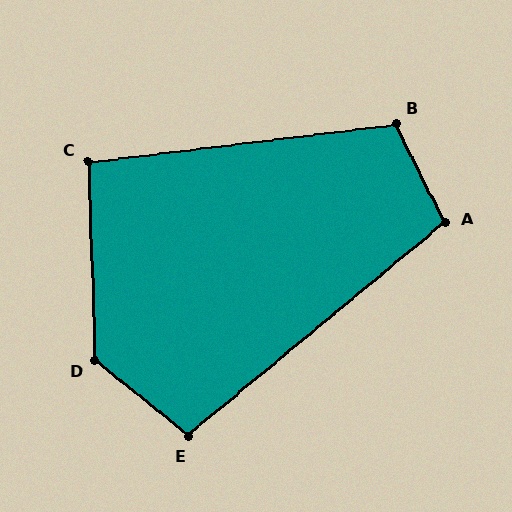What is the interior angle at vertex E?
Approximately 101 degrees (obtuse).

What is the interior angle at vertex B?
Approximately 110 degrees (obtuse).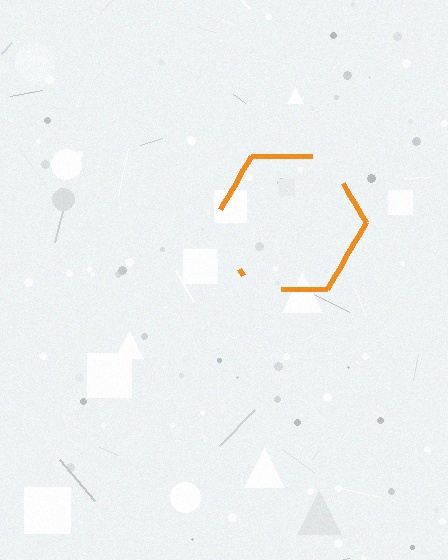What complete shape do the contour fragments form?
The contour fragments form a hexagon.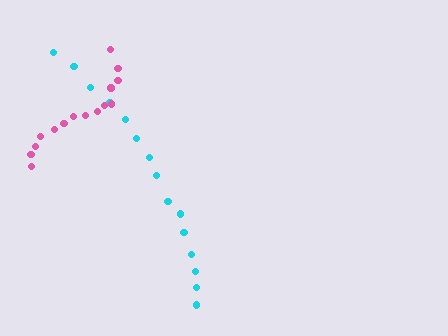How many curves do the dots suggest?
There are 2 distinct paths.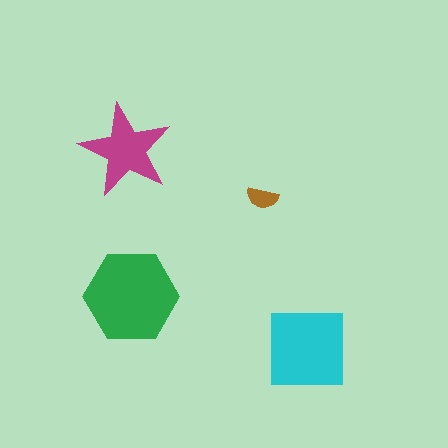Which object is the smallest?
The brown semicircle.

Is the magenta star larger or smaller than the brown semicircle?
Larger.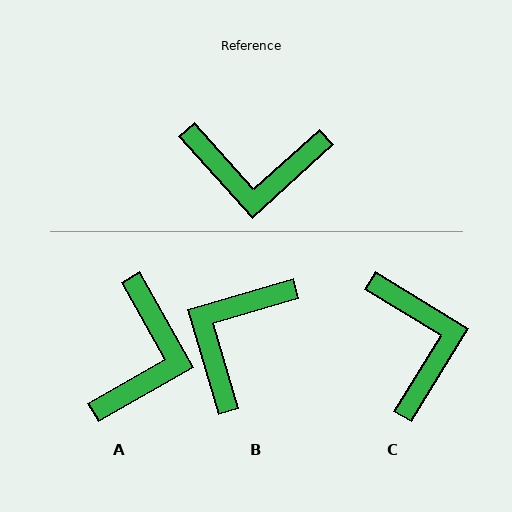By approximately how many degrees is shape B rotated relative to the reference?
Approximately 116 degrees clockwise.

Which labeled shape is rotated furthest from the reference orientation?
B, about 116 degrees away.